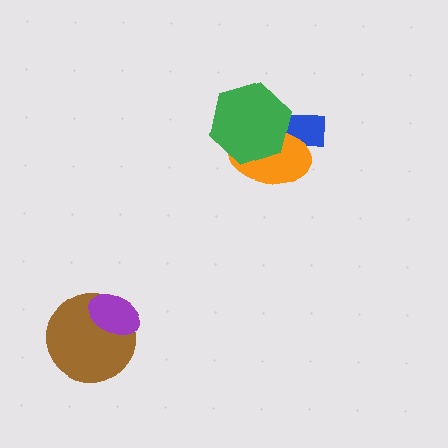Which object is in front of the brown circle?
The purple ellipse is in front of the brown circle.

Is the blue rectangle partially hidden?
Yes, it is partially covered by another shape.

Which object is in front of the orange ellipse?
The green hexagon is in front of the orange ellipse.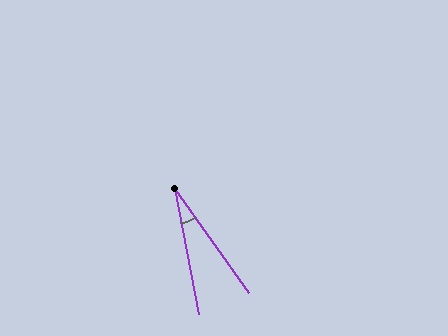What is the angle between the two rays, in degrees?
Approximately 25 degrees.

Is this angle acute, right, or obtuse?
It is acute.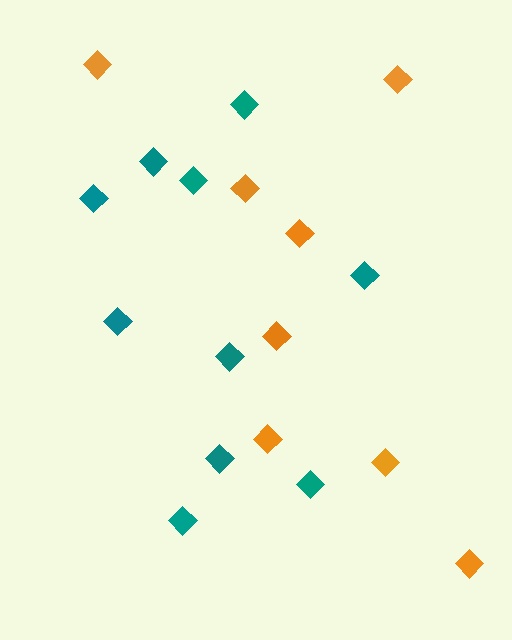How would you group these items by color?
There are 2 groups: one group of orange diamonds (8) and one group of teal diamonds (10).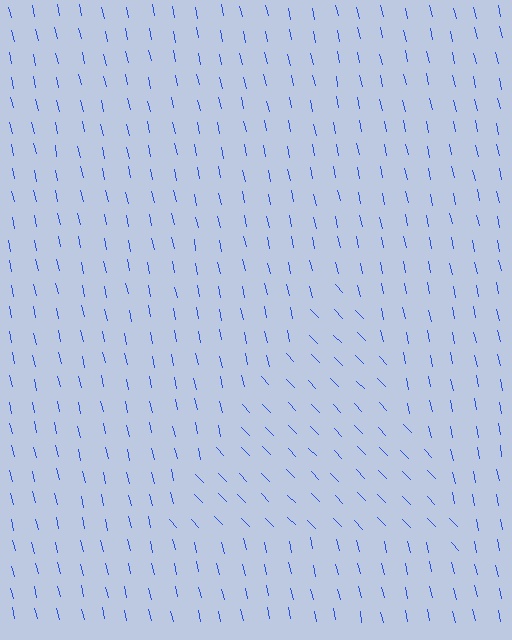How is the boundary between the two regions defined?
The boundary is defined purely by a change in line orientation (approximately 31 degrees difference). All lines are the same color and thickness.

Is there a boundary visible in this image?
Yes, there is a texture boundary formed by a change in line orientation.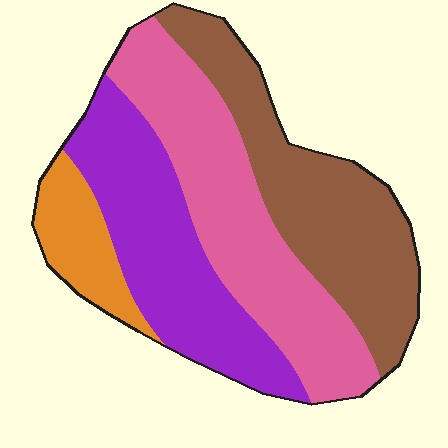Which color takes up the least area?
Orange, at roughly 10%.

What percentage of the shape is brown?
Brown covers about 30% of the shape.